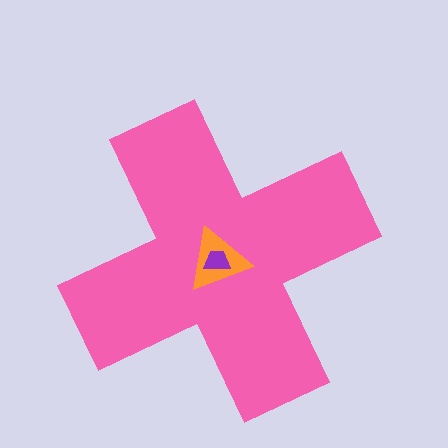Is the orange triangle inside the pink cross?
Yes.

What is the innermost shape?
The purple trapezoid.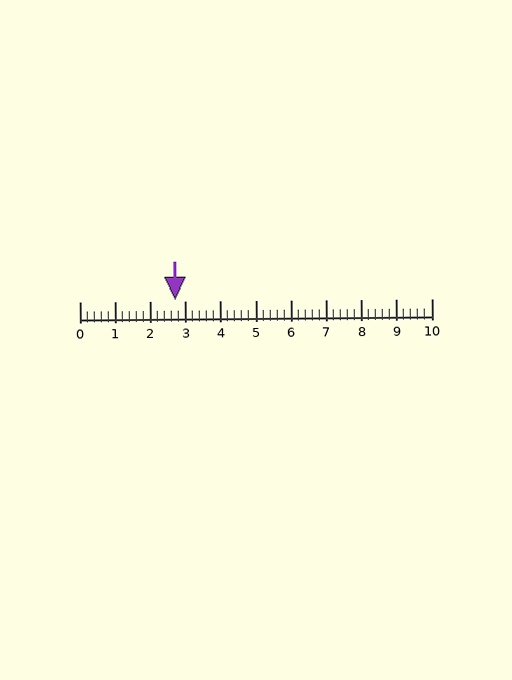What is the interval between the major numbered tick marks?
The major tick marks are spaced 1 units apart.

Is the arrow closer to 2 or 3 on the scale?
The arrow is closer to 3.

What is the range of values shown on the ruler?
The ruler shows values from 0 to 10.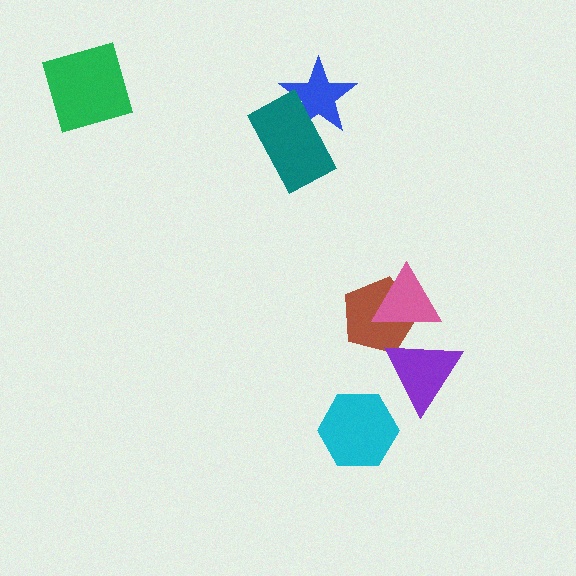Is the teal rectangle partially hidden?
No, no other shape covers it.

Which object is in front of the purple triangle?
The pink triangle is in front of the purple triangle.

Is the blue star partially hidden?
Yes, it is partially covered by another shape.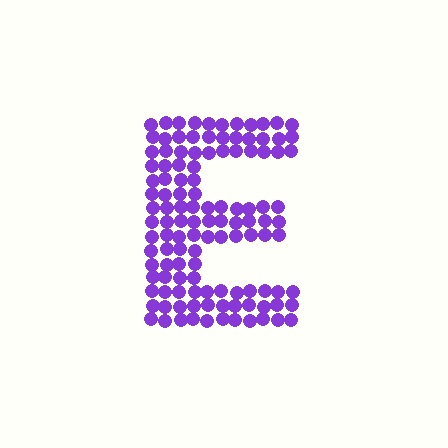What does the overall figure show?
The overall figure shows the letter E.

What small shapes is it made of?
It is made of small circles.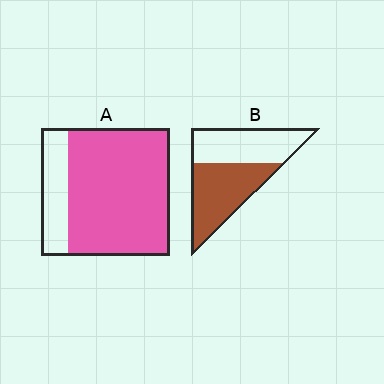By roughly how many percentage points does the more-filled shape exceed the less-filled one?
By roughly 25 percentage points (A over B).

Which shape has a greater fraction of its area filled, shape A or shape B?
Shape A.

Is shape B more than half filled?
Roughly half.